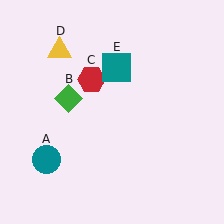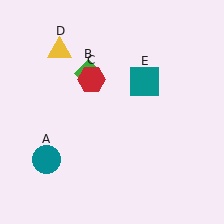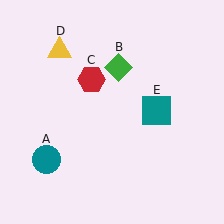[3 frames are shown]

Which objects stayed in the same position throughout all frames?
Teal circle (object A) and red hexagon (object C) and yellow triangle (object D) remained stationary.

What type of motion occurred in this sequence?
The green diamond (object B), teal square (object E) rotated clockwise around the center of the scene.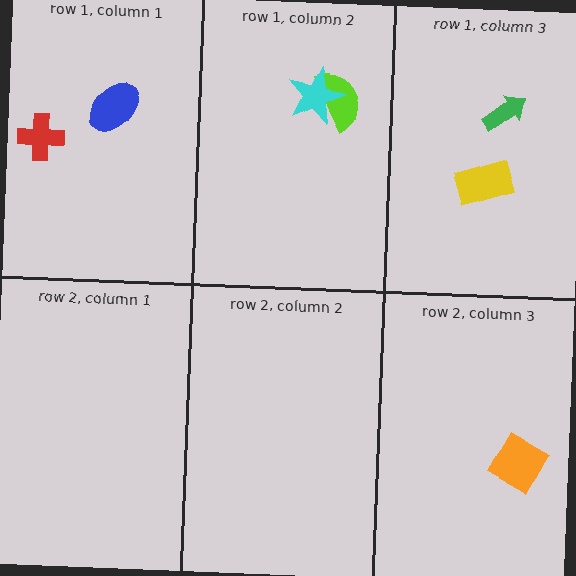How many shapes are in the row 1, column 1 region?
2.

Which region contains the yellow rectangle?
The row 1, column 3 region.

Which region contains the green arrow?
The row 1, column 3 region.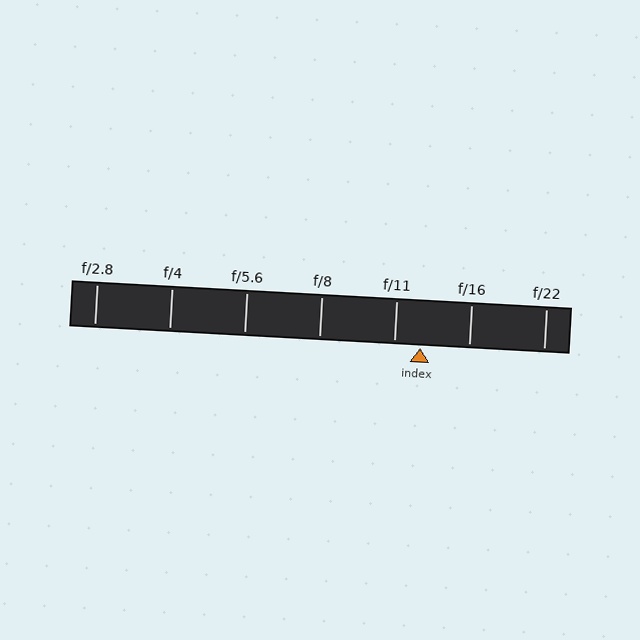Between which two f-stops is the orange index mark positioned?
The index mark is between f/11 and f/16.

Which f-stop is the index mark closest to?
The index mark is closest to f/11.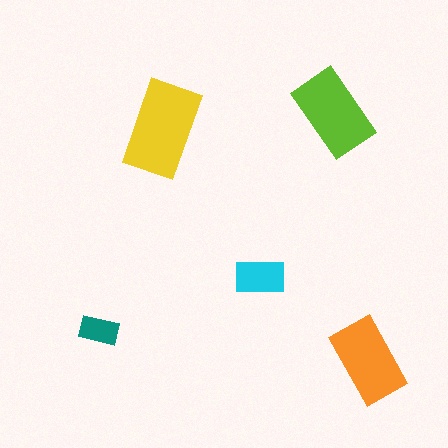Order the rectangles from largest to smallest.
the yellow one, the lime one, the orange one, the cyan one, the teal one.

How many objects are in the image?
There are 5 objects in the image.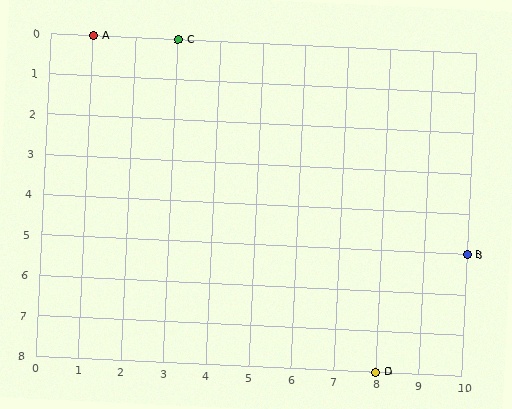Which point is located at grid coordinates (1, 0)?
Point A is at (1, 0).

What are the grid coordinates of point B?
Point B is at grid coordinates (10, 5).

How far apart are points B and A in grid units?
Points B and A are 9 columns and 5 rows apart (about 10.3 grid units diagonally).